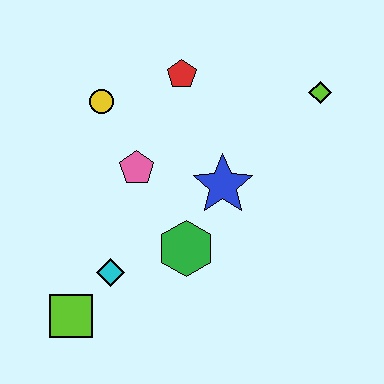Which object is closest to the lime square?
The cyan diamond is closest to the lime square.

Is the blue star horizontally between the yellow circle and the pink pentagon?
No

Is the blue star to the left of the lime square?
No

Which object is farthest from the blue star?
The lime square is farthest from the blue star.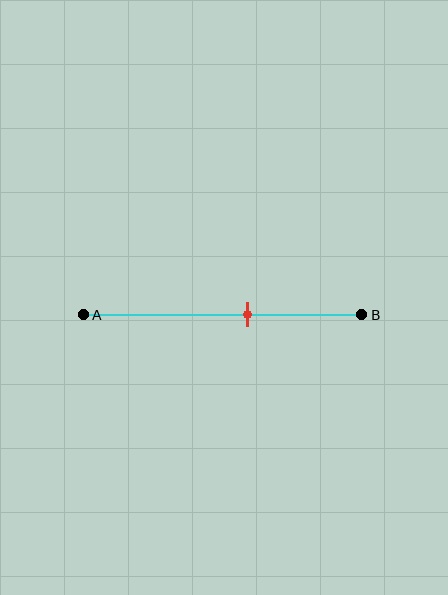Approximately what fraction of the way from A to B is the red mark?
The red mark is approximately 60% of the way from A to B.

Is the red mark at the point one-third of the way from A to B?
No, the mark is at about 60% from A, not at the 33% one-third point.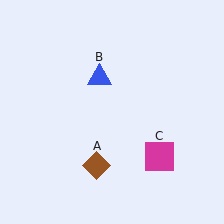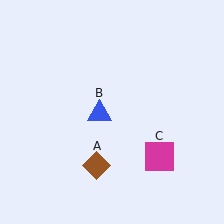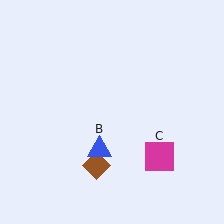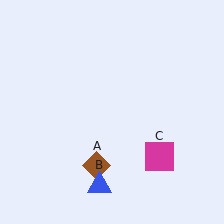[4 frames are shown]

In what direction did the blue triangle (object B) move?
The blue triangle (object B) moved down.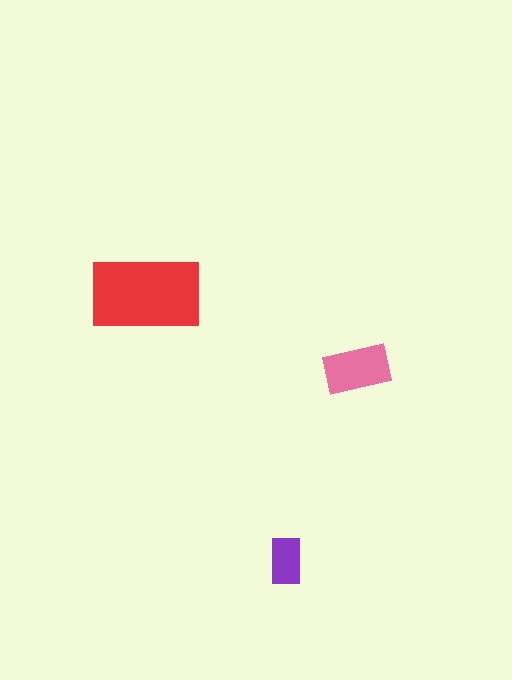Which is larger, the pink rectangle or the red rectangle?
The red one.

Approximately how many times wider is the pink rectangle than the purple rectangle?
About 1.5 times wider.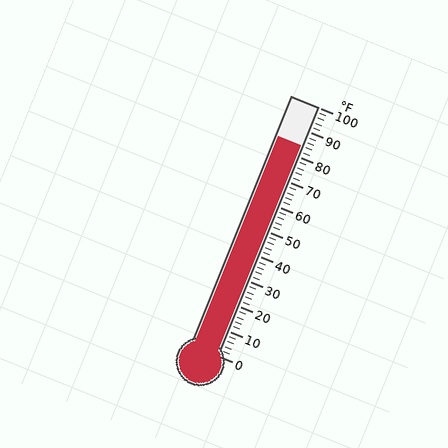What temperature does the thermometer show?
The thermometer shows approximately 84°F.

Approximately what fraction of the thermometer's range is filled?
The thermometer is filled to approximately 85% of its range.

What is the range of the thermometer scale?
The thermometer scale ranges from 0°F to 100°F.